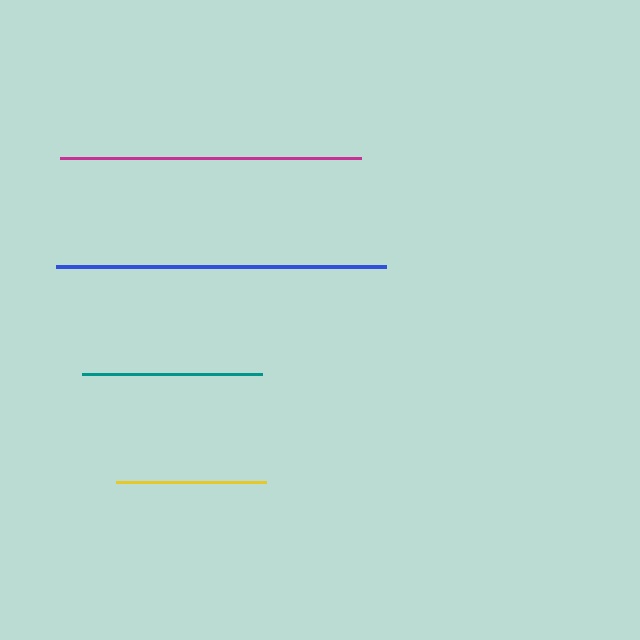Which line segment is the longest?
The blue line is the longest at approximately 330 pixels.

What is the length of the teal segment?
The teal segment is approximately 180 pixels long.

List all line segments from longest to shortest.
From longest to shortest: blue, magenta, teal, yellow.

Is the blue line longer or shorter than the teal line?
The blue line is longer than the teal line.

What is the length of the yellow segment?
The yellow segment is approximately 150 pixels long.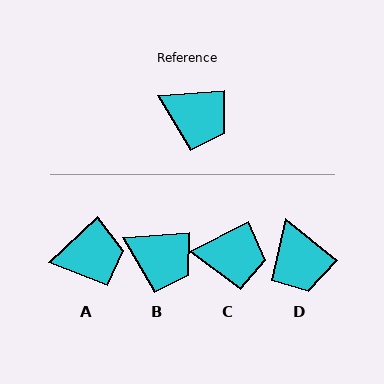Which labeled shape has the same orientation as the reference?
B.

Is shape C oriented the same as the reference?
No, it is off by about 23 degrees.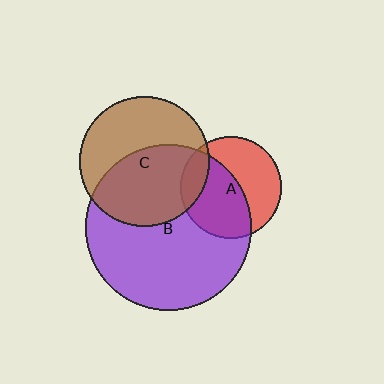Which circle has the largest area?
Circle B (purple).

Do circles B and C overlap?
Yes.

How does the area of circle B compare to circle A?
Approximately 2.7 times.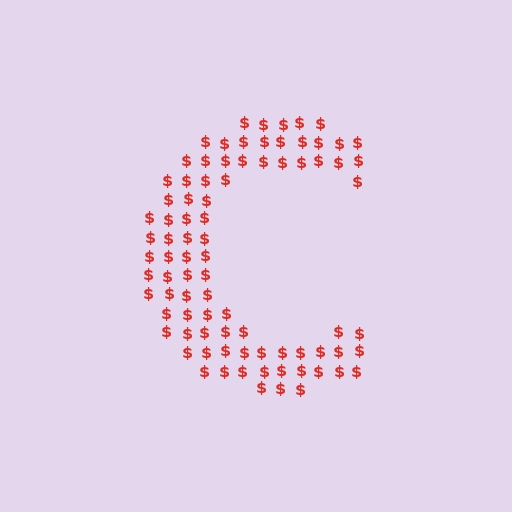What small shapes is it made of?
It is made of small dollar signs.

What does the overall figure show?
The overall figure shows the letter C.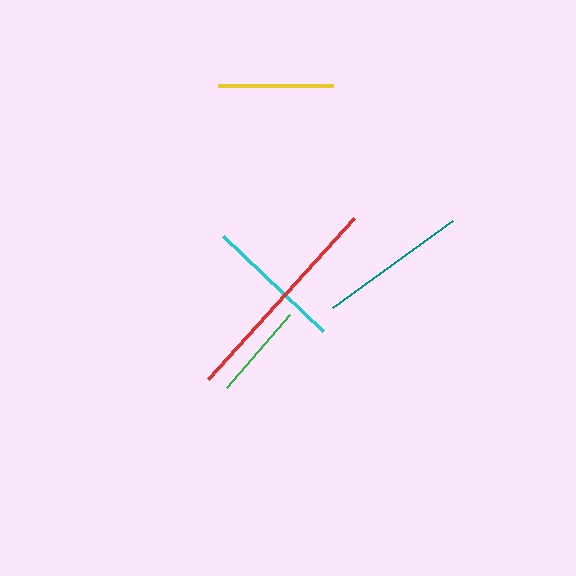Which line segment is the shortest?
The green line is the shortest at approximately 97 pixels.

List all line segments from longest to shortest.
From longest to shortest: red, teal, cyan, yellow, green.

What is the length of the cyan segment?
The cyan segment is approximately 138 pixels long.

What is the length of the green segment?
The green segment is approximately 97 pixels long.